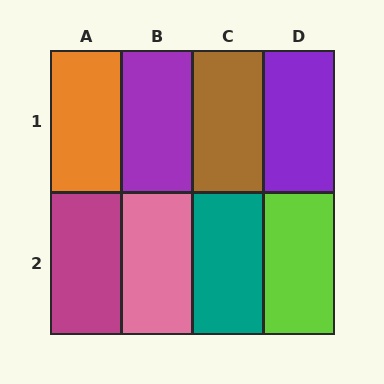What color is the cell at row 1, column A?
Orange.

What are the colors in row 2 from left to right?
Magenta, pink, teal, lime.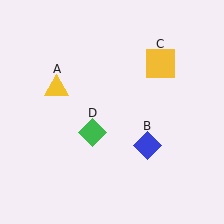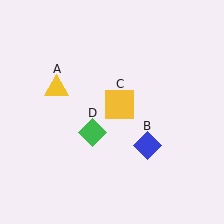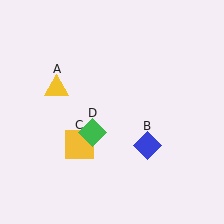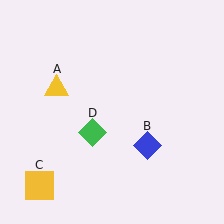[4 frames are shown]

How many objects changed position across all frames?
1 object changed position: yellow square (object C).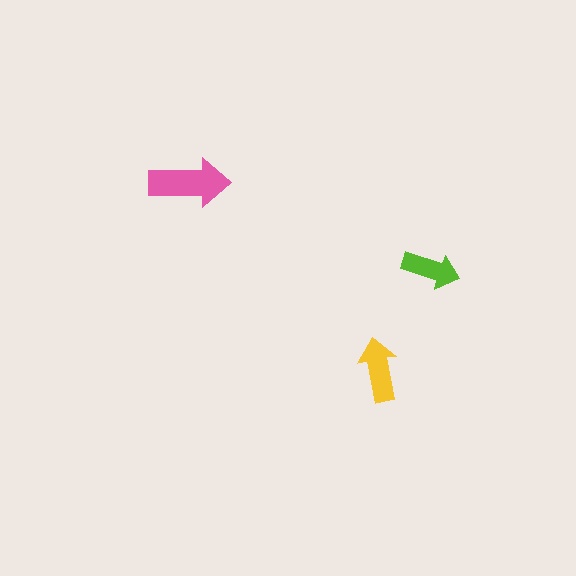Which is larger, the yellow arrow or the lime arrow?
The yellow one.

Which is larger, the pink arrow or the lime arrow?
The pink one.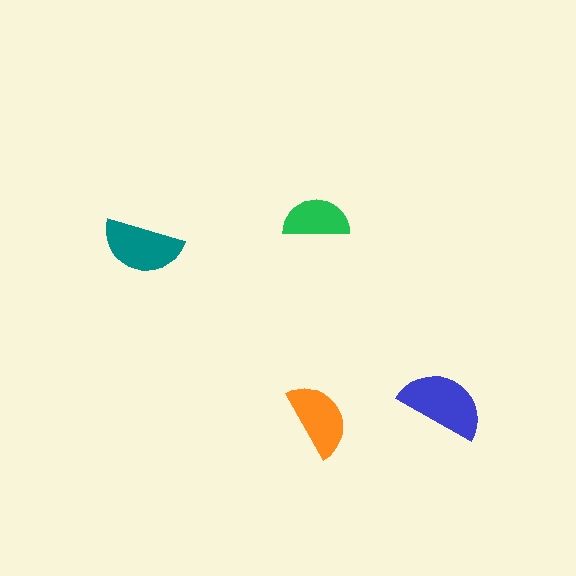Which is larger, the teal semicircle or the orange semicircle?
The teal one.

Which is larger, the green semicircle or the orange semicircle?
The orange one.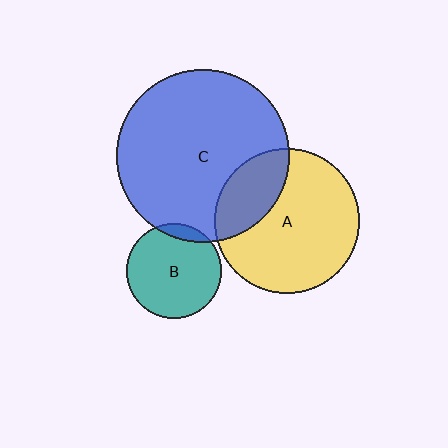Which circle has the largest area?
Circle C (blue).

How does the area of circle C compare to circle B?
Approximately 3.3 times.